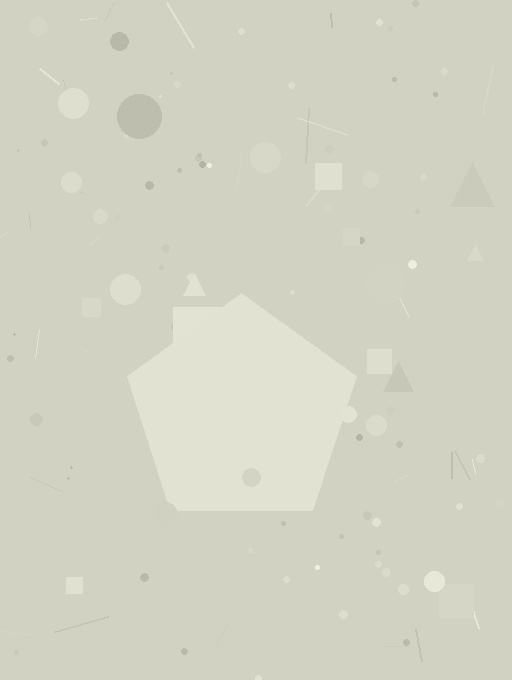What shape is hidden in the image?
A pentagon is hidden in the image.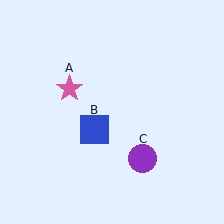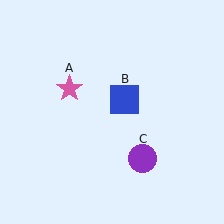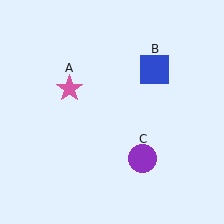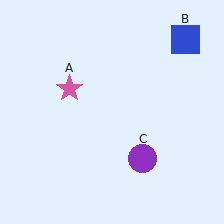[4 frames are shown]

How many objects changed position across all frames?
1 object changed position: blue square (object B).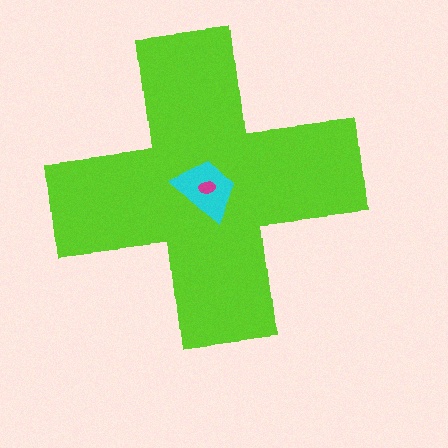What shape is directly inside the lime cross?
The cyan trapezoid.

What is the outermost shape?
The lime cross.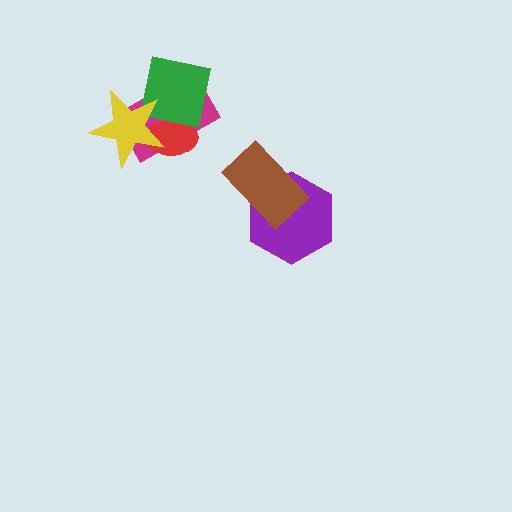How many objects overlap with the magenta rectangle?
3 objects overlap with the magenta rectangle.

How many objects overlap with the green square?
3 objects overlap with the green square.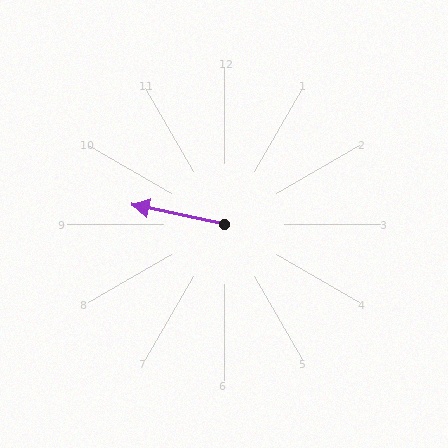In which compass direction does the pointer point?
West.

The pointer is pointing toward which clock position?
Roughly 9 o'clock.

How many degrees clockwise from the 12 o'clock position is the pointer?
Approximately 282 degrees.